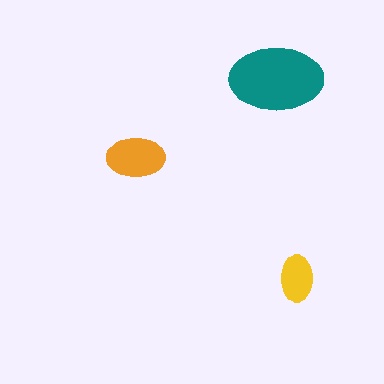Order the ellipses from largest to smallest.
the teal one, the orange one, the yellow one.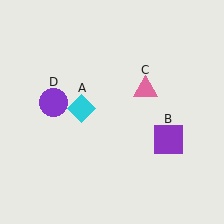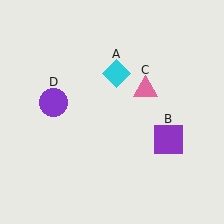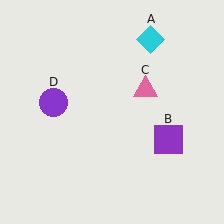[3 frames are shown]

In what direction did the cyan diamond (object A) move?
The cyan diamond (object A) moved up and to the right.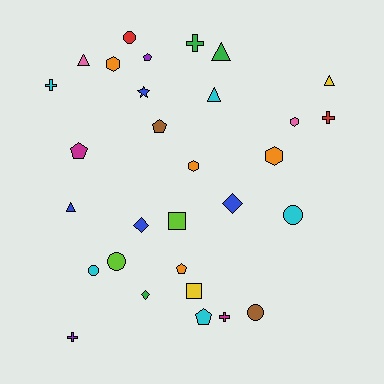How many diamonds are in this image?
There are 3 diamonds.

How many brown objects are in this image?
There are 2 brown objects.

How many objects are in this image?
There are 30 objects.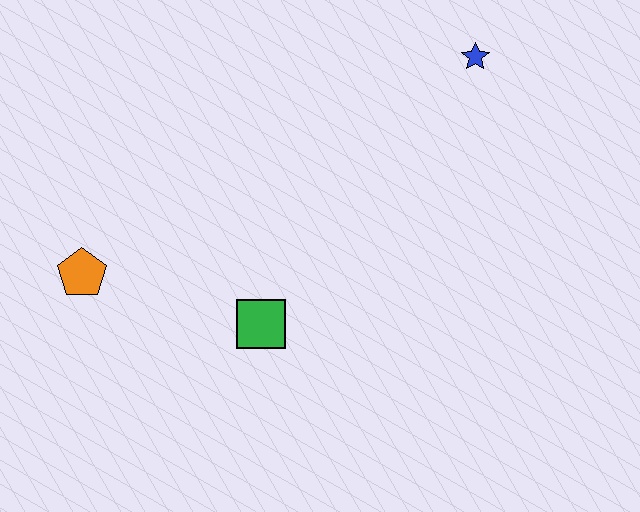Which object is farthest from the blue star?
The orange pentagon is farthest from the blue star.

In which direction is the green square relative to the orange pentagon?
The green square is to the right of the orange pentagon.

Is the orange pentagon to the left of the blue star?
Yes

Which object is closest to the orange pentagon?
The green square is closest to the orange pentagon.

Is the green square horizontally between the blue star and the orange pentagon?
Yes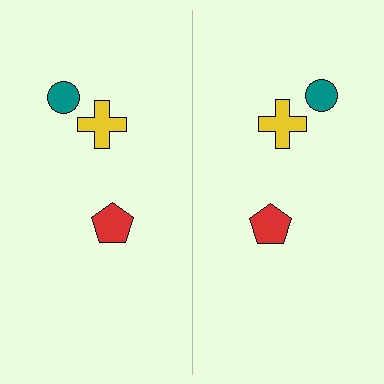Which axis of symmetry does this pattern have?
The pattern has a vertical axis of symmetry running through the center of the image.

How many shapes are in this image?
There are 6 shapes in this image.